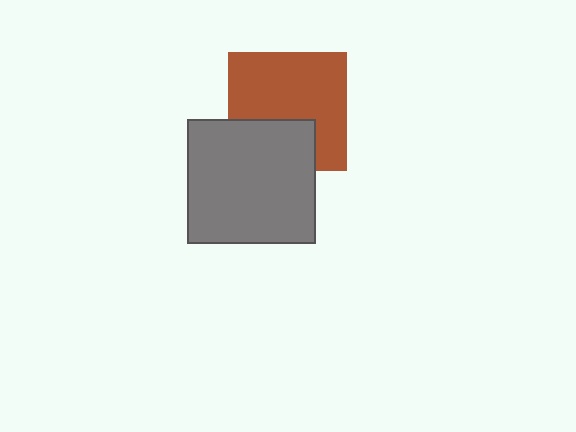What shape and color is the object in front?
The object in front is a gray rectangle.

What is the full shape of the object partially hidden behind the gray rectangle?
The partially hidden object is a brown square.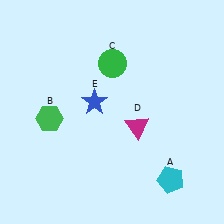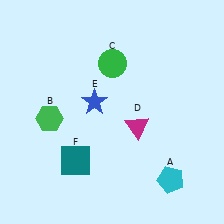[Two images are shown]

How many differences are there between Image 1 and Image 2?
There is 1 difference between the two images.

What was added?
A teal square (F) was added in Image 2.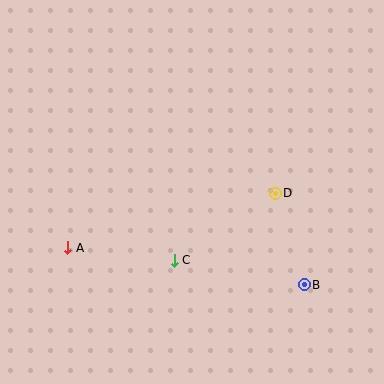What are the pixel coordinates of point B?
Point B is at (304, 285).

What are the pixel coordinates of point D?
Point D is at (275, 193).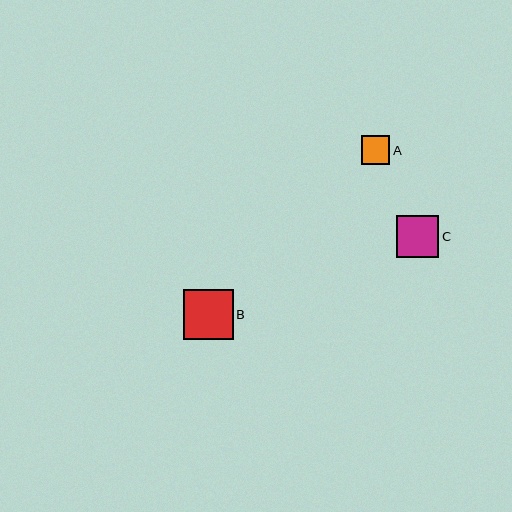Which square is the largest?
Square B is the largest with a size of approximately 50 pixels.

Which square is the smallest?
Square A is the smallest with a size of approximately 28 pixels.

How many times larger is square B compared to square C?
Square B is approximately 1.2 times the size of square C.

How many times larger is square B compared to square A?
Square B is approximately 1.8 times the size of square A.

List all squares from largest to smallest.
From largest to smallest: B, C, A.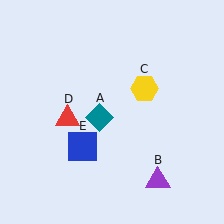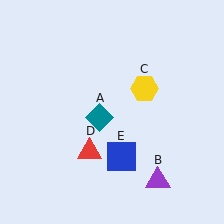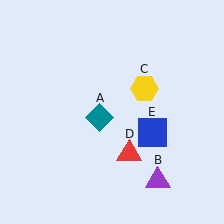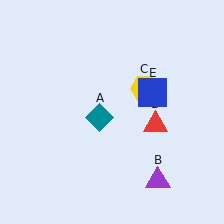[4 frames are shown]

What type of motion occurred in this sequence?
The red triangle (object D), blue square (object E) rotated counterclockwise around the center of the scene.